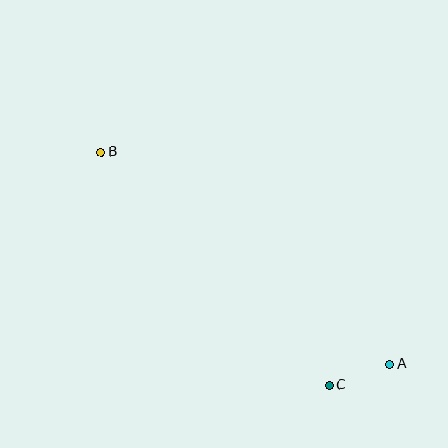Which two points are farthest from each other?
Points A and B are farthest from each other.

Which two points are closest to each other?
Points A and C are closest to each other.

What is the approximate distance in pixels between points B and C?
The distance between B and C is approximately 326 pixels.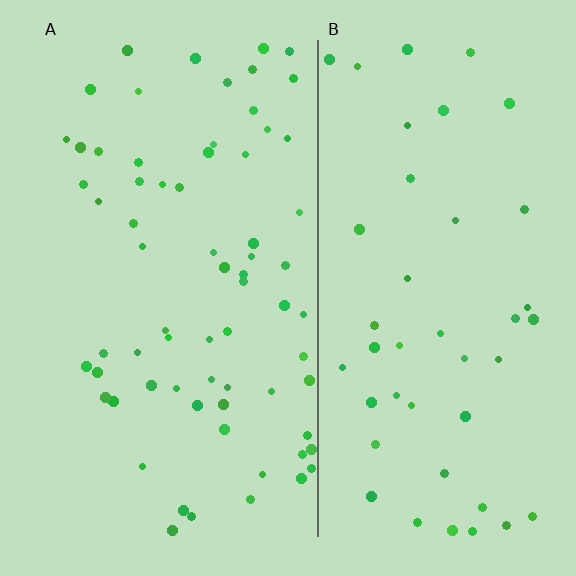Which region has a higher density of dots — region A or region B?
A (the left).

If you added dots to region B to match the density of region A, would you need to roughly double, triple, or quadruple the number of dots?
Approximately double.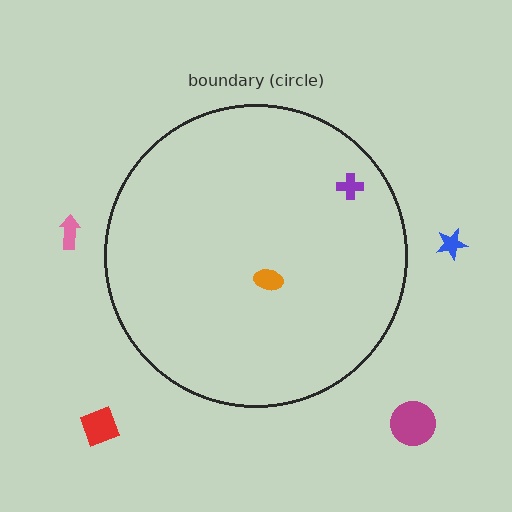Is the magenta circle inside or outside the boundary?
Outside.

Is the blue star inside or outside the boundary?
Outside.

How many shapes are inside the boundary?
2 inside, 4 outside.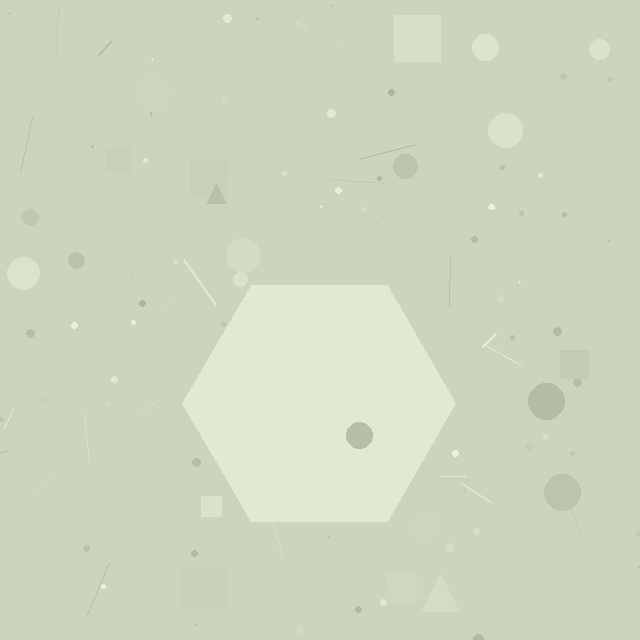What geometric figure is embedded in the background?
A hexagon is embedded in the background.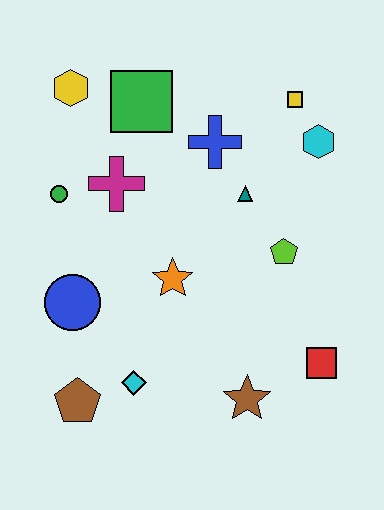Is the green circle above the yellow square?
No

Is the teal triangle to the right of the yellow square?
No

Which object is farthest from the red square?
The yellow hexagon is farthest from the red square.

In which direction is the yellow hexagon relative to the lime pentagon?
The yellow hexagon is to the left of the lime pentagon.